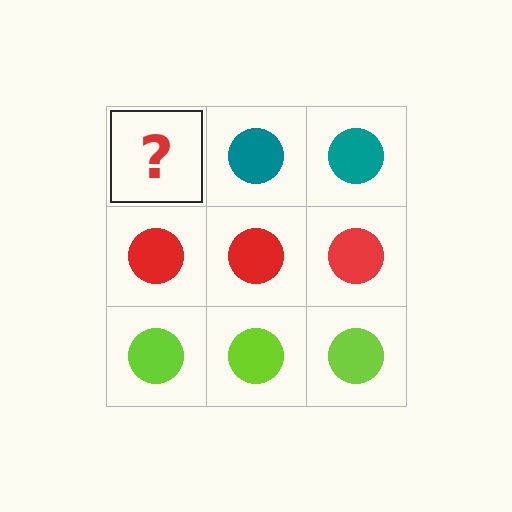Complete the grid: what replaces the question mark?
The question mark should be replaced with a teal circle.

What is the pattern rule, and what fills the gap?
The rule is that each row has a consistent color. The gap should be filled with a teal circle.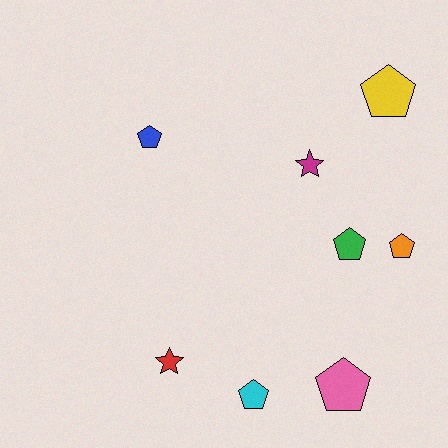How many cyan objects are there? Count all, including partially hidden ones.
There is 1 cyan object.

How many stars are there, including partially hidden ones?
There are 2 stars.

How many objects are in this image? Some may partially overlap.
There are 8 objects.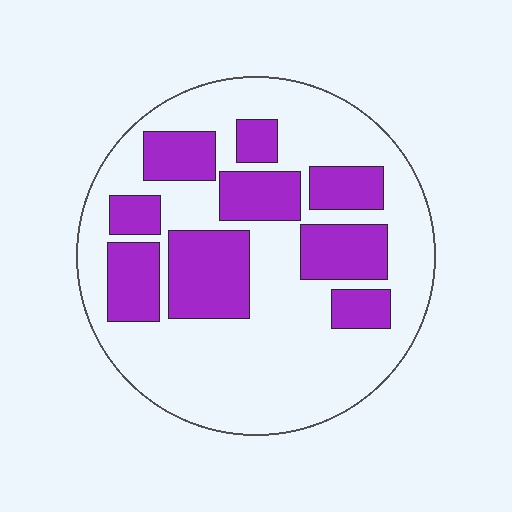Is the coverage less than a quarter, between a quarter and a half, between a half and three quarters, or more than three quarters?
Between a quarter and a half.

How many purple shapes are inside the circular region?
9.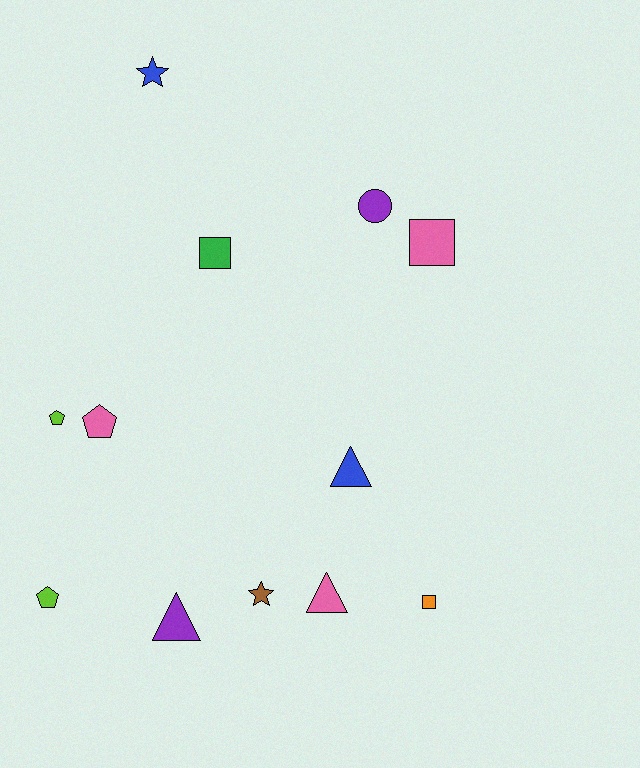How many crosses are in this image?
There are no crosses.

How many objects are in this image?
There are 12 objects.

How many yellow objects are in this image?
There are no yellow objects.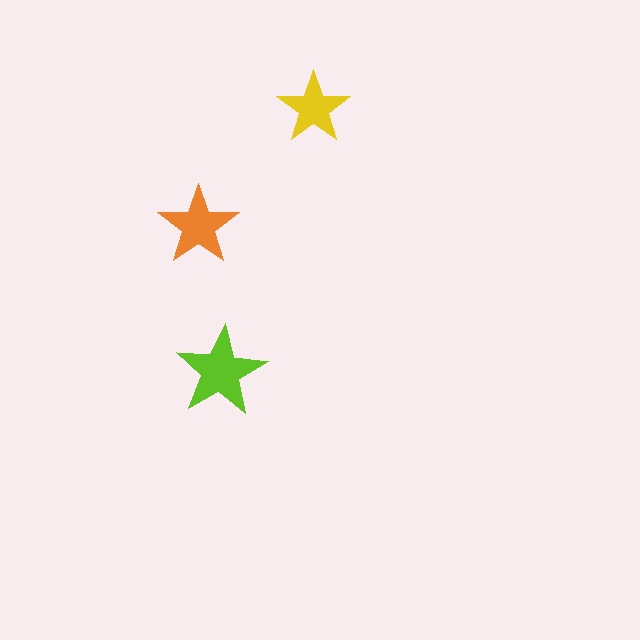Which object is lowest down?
The lime star is bottommost.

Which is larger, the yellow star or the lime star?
The lime one.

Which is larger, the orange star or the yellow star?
The orange one.